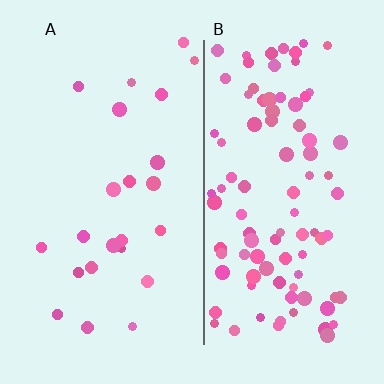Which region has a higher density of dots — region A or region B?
B (the right).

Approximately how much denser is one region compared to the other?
Approximately 4.1× — region B over region A.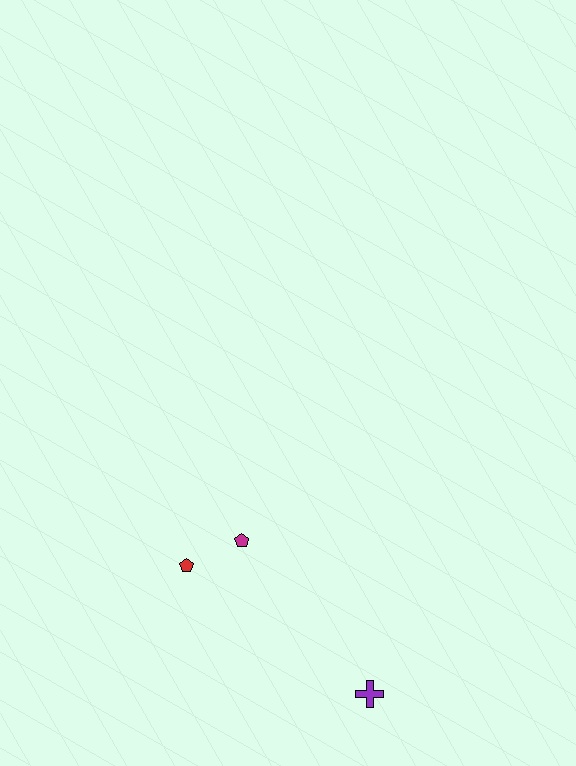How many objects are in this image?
There are 3 objects.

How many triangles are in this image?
There are no triangles.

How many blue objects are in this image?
There are no blue objects.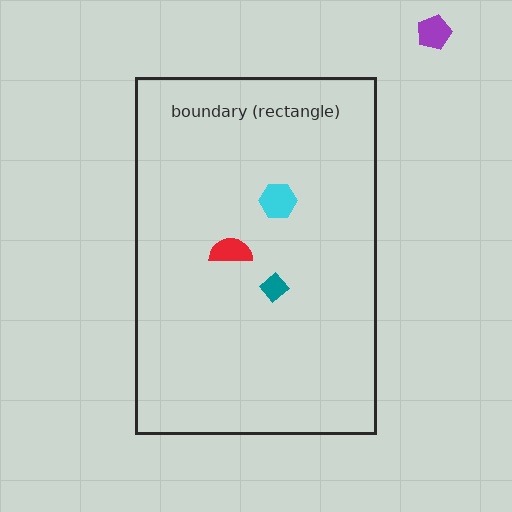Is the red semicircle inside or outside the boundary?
Inside.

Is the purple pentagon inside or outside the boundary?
Outside.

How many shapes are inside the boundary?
3 inside, 1 outside.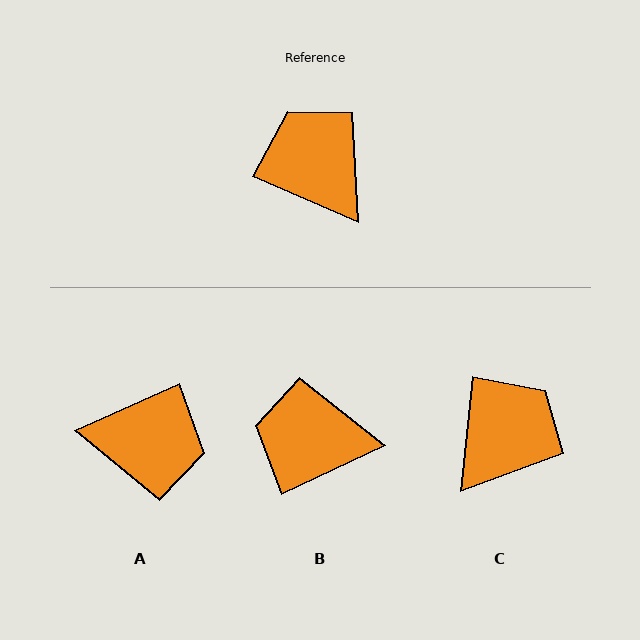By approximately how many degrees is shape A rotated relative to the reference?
Approximately 132 degrees clockwise.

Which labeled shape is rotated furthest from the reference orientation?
A, about 132 degrees away.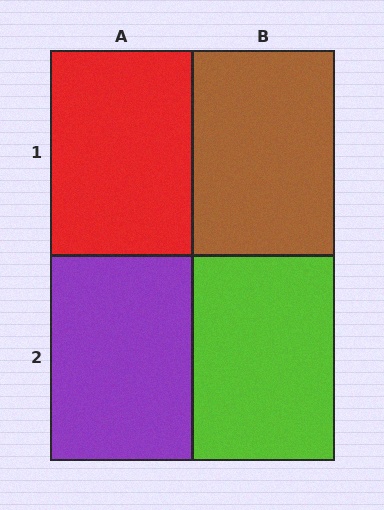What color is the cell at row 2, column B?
Lime.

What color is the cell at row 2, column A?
Purple.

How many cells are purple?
1 cell is purple.